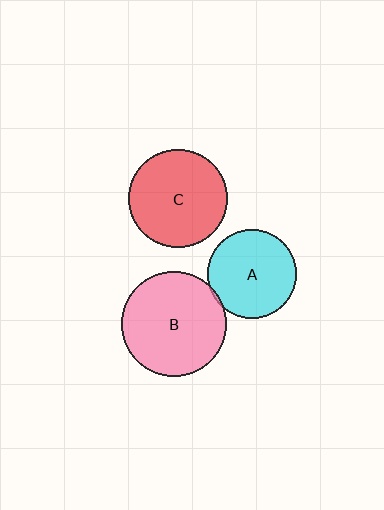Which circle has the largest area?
Circle B (pink).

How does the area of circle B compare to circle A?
Approximately 1.4 times.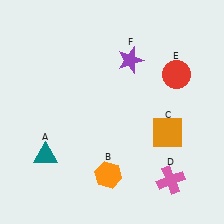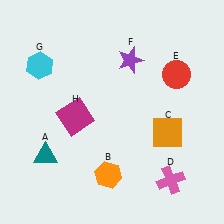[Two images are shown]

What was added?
A cyan hexagon (G), a magenta square (H) were added in Image 2.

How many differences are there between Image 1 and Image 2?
There are 2 differences between the two images.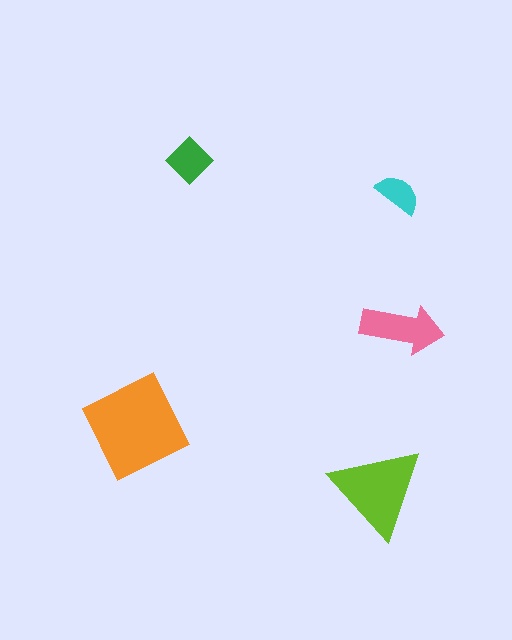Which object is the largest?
The orange square.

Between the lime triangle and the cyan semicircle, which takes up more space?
The lime triangle.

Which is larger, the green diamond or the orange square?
The orange square.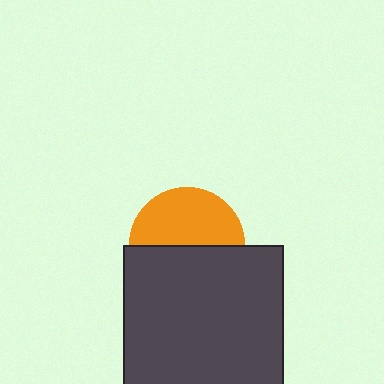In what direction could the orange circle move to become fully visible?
The orange circle could move up. That would shift it out from behind the dark gray square entirely.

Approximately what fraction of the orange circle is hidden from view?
Roughly 50% of the orange circle is hidden behind the dark gray square.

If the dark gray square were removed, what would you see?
You would see the complete orange circle.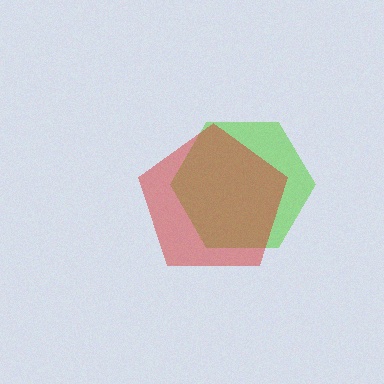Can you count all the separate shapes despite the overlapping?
Yes, there are 2 separate shapes.